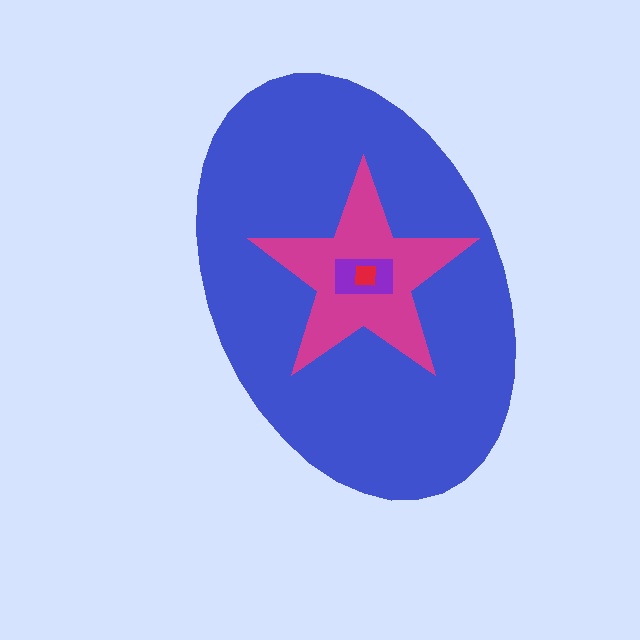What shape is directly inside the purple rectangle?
The red square.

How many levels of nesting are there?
4.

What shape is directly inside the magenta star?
The purple rectangle.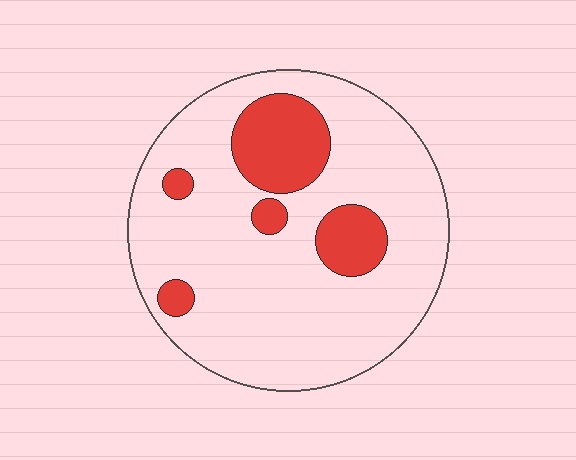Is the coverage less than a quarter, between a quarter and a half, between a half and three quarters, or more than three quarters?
Less than a quarter.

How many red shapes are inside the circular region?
5.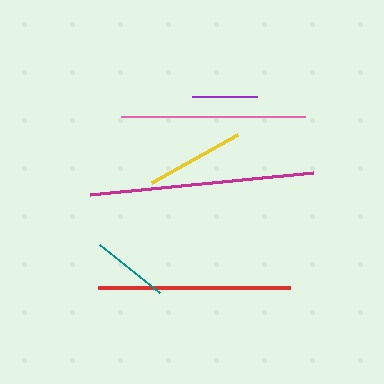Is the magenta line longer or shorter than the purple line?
The magenta line is longer than the purple line.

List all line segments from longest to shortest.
From longest to shortest: magenta, red, pink, yellow, teal, purple.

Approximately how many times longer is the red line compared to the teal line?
The red line is approximately 2.5 times the length of the teal line.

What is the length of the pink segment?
The pink segment is approximately 184 pixels long.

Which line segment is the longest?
The magenta line is the longest at approximately 224 pixels.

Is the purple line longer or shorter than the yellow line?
The yellow line is longer than the purple line.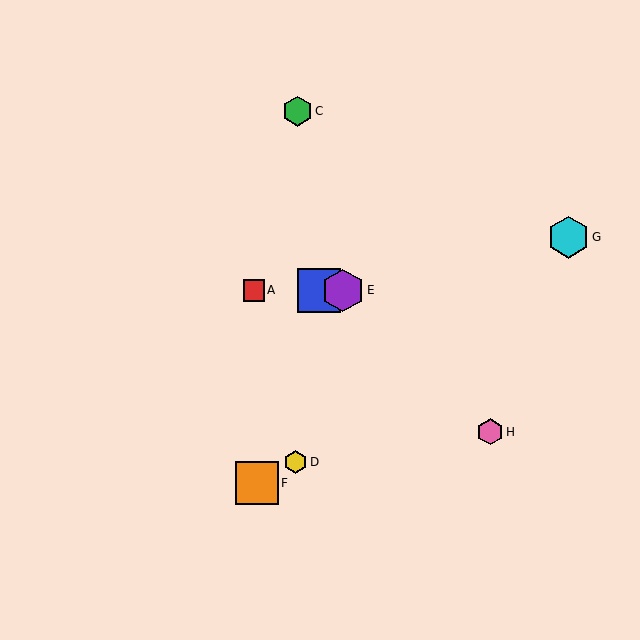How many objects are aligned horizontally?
3 objects (A, B, E) are aligned horizontally.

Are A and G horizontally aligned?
No, A is at y≈290 and G is at y≈237.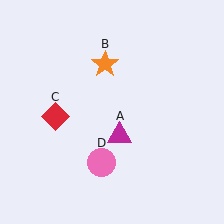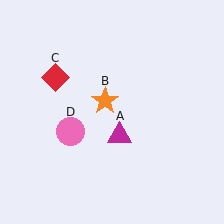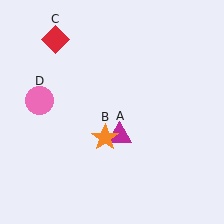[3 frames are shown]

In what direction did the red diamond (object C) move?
The red diamond (object C) moved up.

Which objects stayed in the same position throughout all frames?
Magenta triangle (object A) remained stationary.